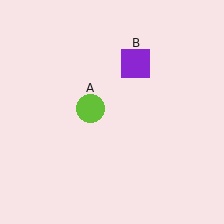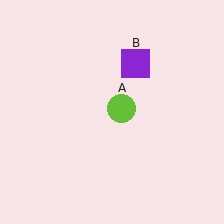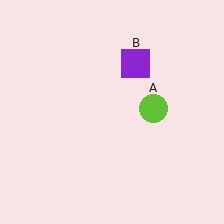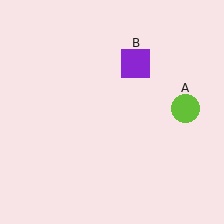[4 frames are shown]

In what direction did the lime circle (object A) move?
The lime circle (object A) moved right.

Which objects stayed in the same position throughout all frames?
Purple square (object B) remained stationary.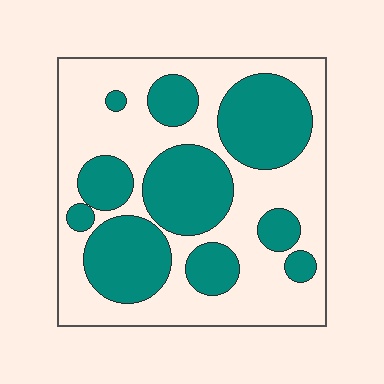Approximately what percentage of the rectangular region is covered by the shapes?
Approximately 40%.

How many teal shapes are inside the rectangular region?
10.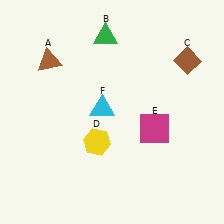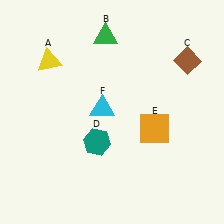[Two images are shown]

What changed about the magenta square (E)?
In Image 1, E is magenta. In Image 2, it changed to orange.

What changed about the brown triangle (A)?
In Image 1, A is brown. In Image 2, it changed to yellow.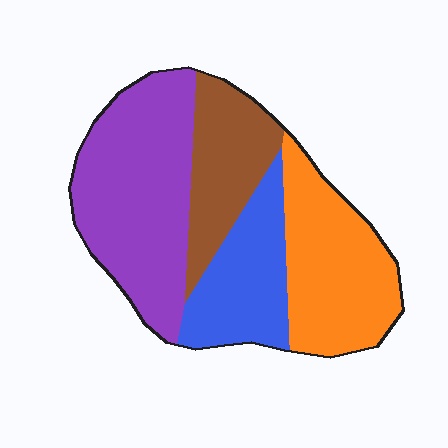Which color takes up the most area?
Purple, at roughly 35%.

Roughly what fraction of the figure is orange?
Orange covers 27% of the figure.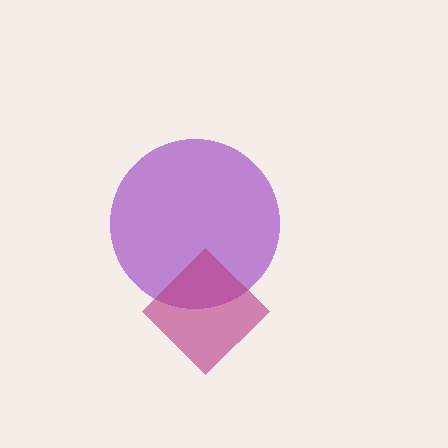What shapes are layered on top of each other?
The layered shapes are: a purple circle, a magenta diamond.